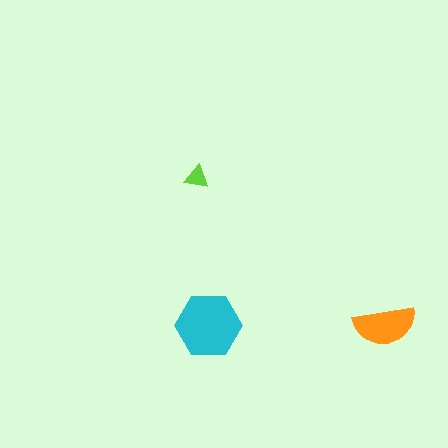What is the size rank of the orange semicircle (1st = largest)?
2nd.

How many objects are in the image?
There are 3 objects in the image.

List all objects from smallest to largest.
The lime triangle, the orange semicircle, the cyan hexagon.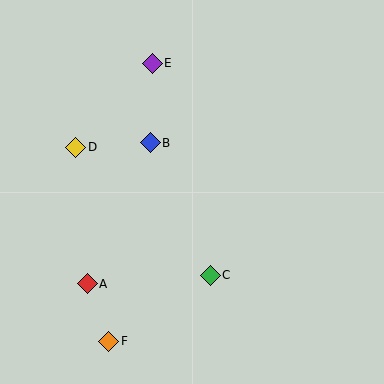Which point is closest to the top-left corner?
Point E is closest to the top-left corner.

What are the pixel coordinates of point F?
Point F is at (109, 341).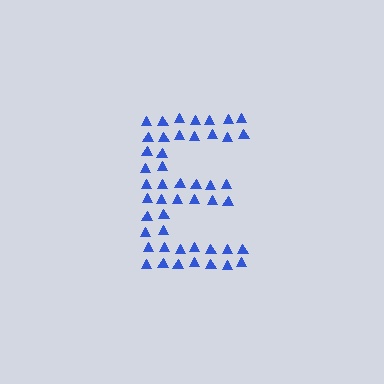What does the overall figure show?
The overall figure shows the letter E.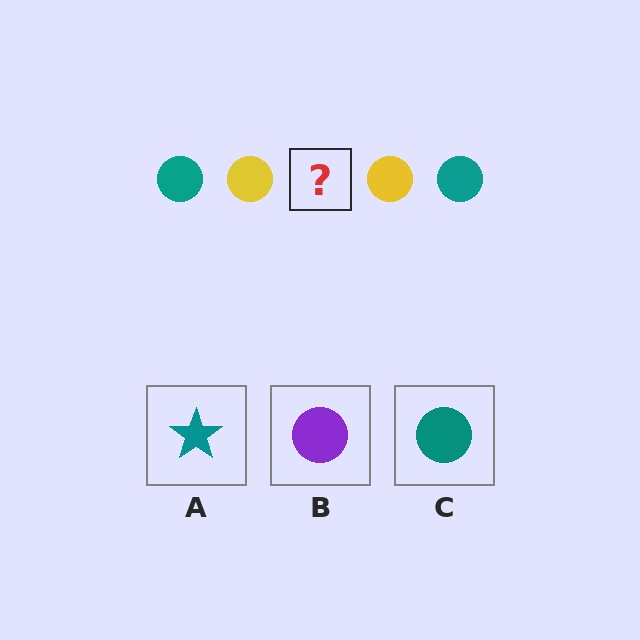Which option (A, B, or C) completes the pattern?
C.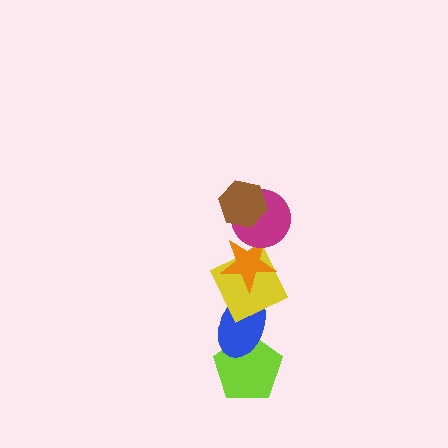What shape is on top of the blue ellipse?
The yellow square is on top of the blue ellipse.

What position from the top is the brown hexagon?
The brown hexagon is 1st from the top.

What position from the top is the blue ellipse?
The blue ellipse is 5th from the top.